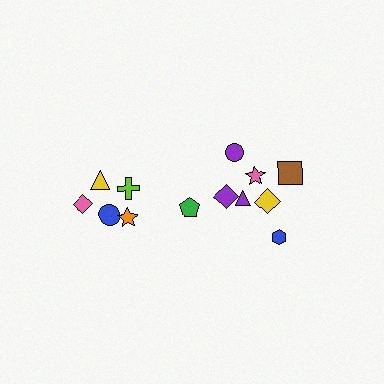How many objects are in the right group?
There are 8 objects.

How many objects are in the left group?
There are 5 objects.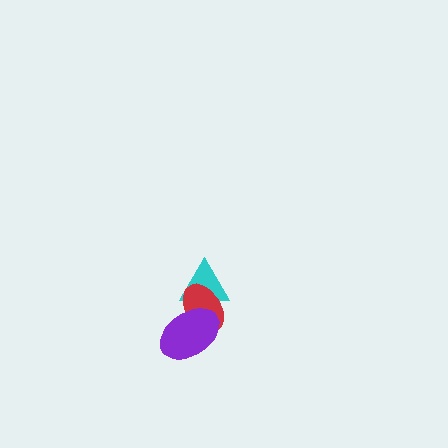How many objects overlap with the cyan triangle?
2 objects overlap with the cyan triangle.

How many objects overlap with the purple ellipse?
2 objects overlap with the purple ellipse.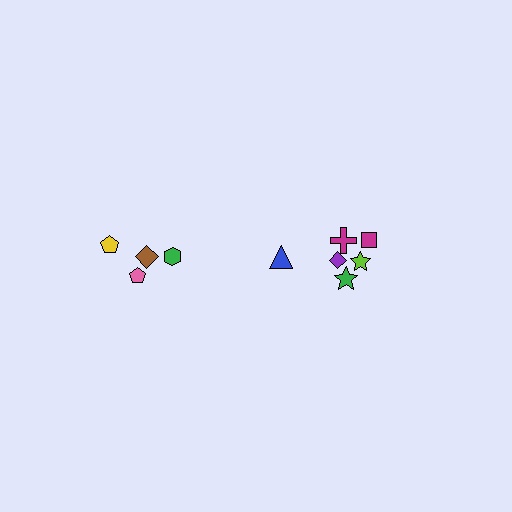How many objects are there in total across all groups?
There are 10 objects.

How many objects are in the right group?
There are 6 objects.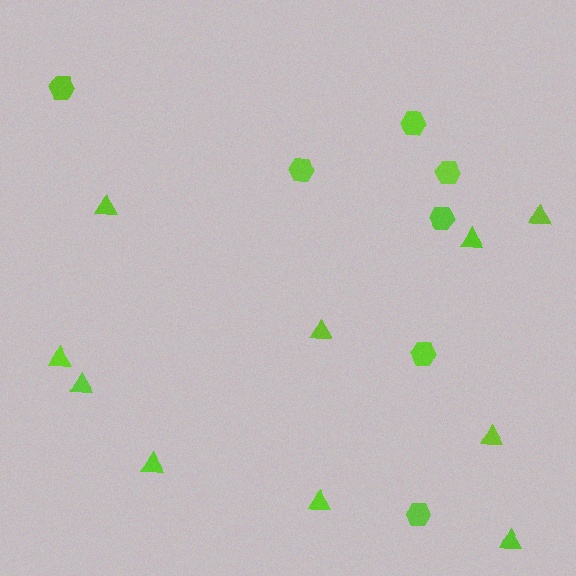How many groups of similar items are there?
There are 2 groups: one group of triangles (10) and one group of hexagons (7).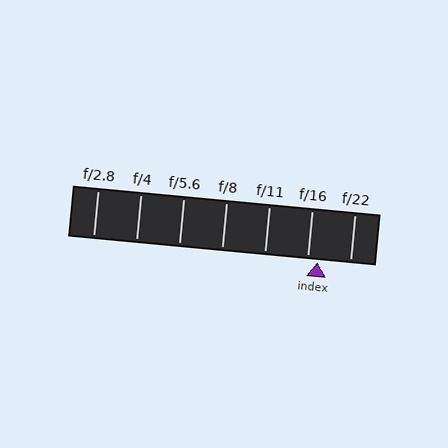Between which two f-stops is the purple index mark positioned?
The index mark is between f/16 and f/22.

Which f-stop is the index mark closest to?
The index mark is closest to f/16.